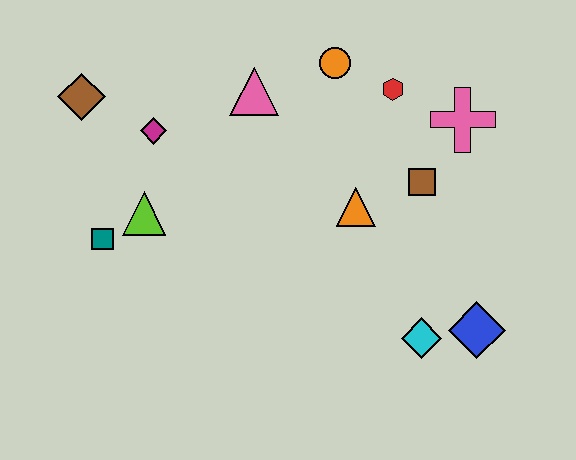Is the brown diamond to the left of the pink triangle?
Yes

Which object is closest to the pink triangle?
The orange circle is closest to the pink triangle.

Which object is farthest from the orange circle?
The blue diamond is farthest from the orange circle.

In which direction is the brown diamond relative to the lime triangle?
The brown diamond is above the lime triangle.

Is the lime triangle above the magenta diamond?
No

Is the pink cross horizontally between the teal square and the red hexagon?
No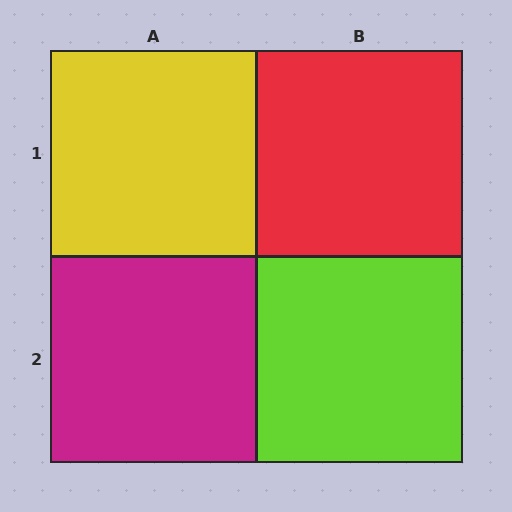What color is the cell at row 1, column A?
Yellow.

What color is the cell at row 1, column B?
Red.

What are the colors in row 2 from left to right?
Magenta, lime.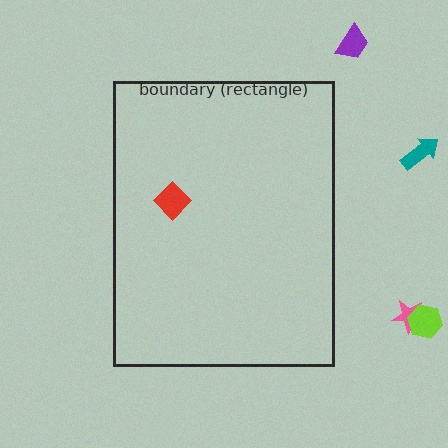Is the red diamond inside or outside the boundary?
Inside.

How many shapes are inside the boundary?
1 inside, 4 outside.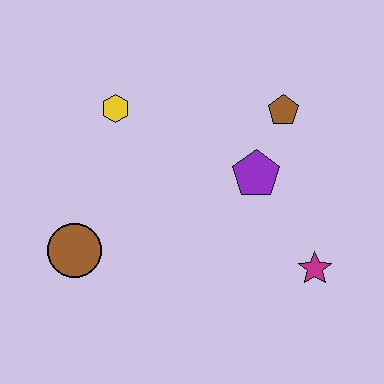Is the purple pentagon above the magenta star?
Yes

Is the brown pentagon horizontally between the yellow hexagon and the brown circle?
No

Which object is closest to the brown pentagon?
The purple pentagon is closest to the brown pentagon.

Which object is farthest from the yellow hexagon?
The magenta star is farthest from the yellow hexagon.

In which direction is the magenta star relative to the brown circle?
The magenta star is to the right of the brown circle.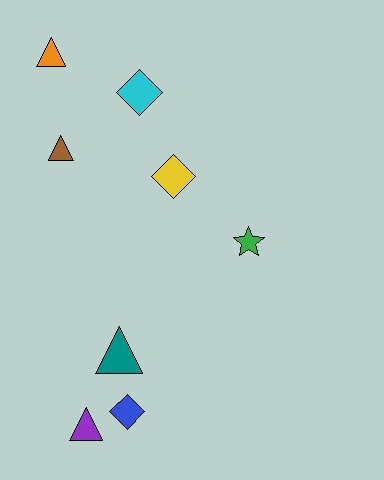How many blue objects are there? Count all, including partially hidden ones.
There is 1 blue object.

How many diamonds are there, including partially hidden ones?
There are 3 diamonds.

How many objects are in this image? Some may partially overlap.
There are 8 objects.